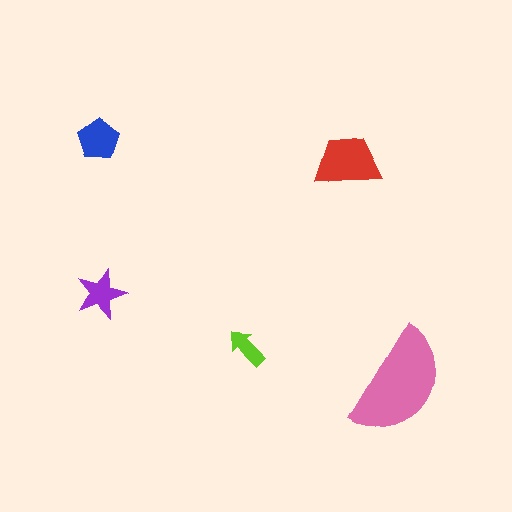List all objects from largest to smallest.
The pink semicircle, the red trapezoid, the blue pentagon, the purple star, the lime arrow.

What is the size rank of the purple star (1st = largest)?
4th.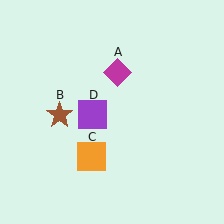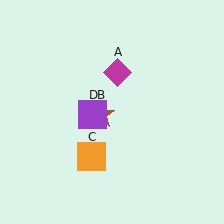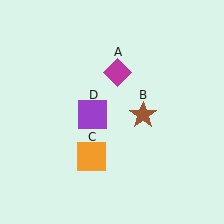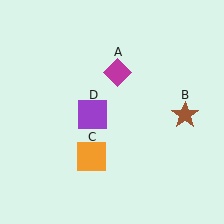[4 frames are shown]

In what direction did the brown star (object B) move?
The brown star (object B) moved right.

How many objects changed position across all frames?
1 object changed position: brown star (object B).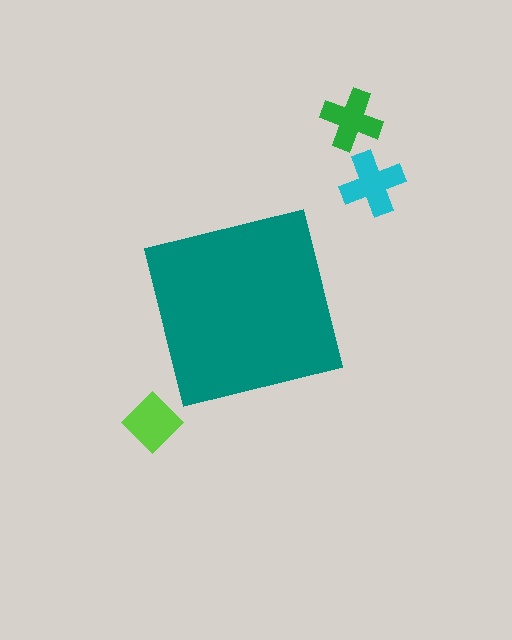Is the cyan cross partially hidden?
No, the cyan cross is fully visible.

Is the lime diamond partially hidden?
No, the lime diamond is fully visible.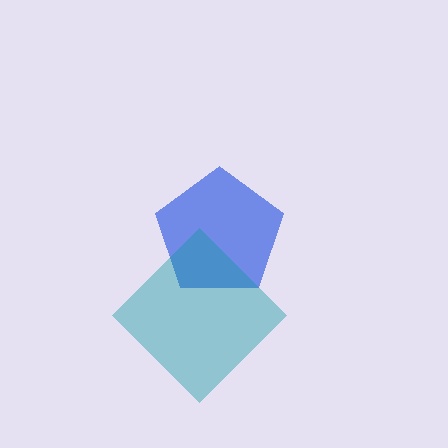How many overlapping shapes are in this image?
There are 2 overlapping shapes in the image.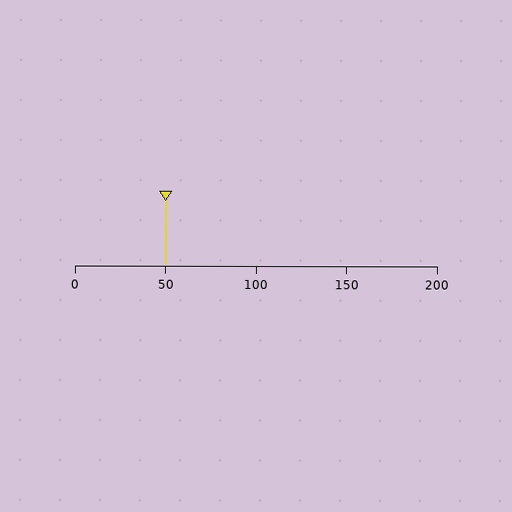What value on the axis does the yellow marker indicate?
The marker indicates approximately 50.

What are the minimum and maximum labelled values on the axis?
The axis runs from 0 to 200.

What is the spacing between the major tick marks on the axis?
The major ticks are spaced 50 apart.